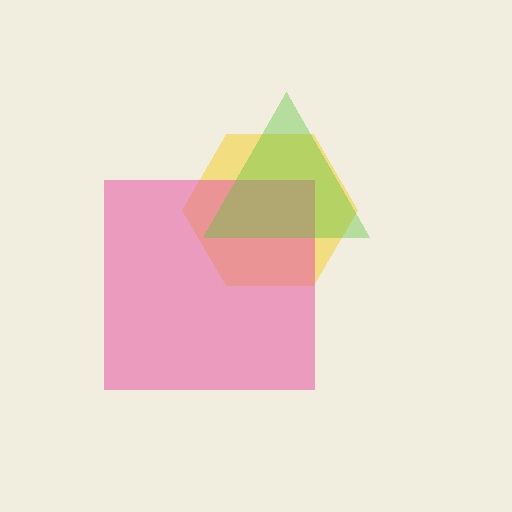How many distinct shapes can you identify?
There are 3 distinct shapes: a yellow hexagon, a pink square, a lime triangle.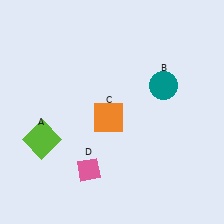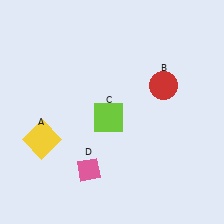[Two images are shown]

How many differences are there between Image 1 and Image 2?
There are 3 differences between the two images.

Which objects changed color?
A changed from lime to yellow. B changed from teal to red. C changed from orange to lime.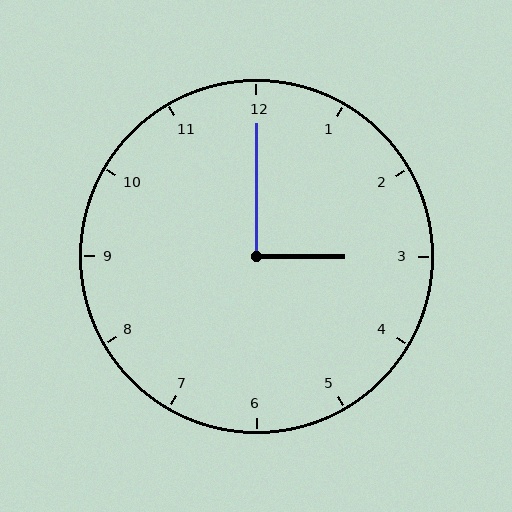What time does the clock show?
3:00.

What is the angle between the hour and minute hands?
Approximately 90 degrees.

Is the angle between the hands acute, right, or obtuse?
It is right.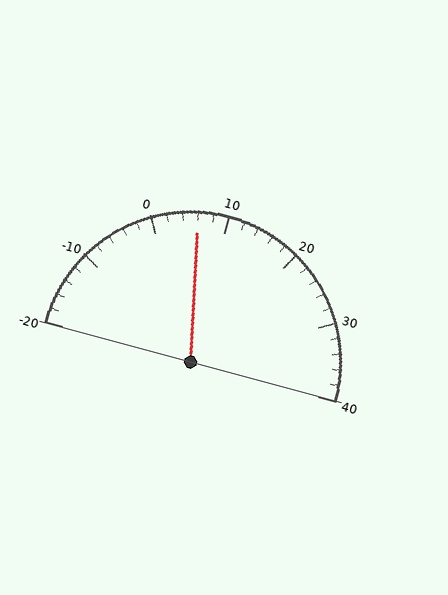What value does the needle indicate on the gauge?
The needle indicates approximately 6.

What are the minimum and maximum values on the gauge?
The gauge ranges from -20 to 40.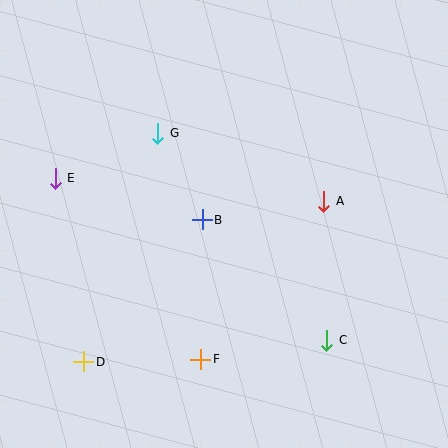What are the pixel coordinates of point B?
Point B is at (202, 220).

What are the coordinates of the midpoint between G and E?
The midpoint between G and E is at (107, 156).